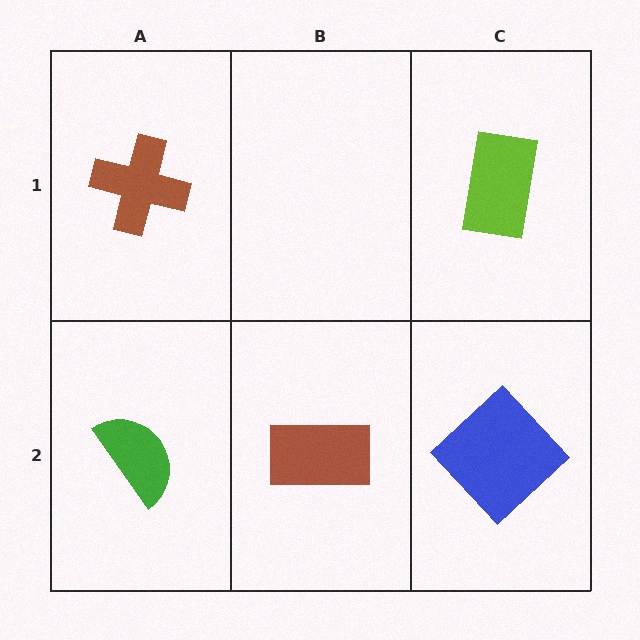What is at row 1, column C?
A lime rectangle.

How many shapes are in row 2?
3 shapes.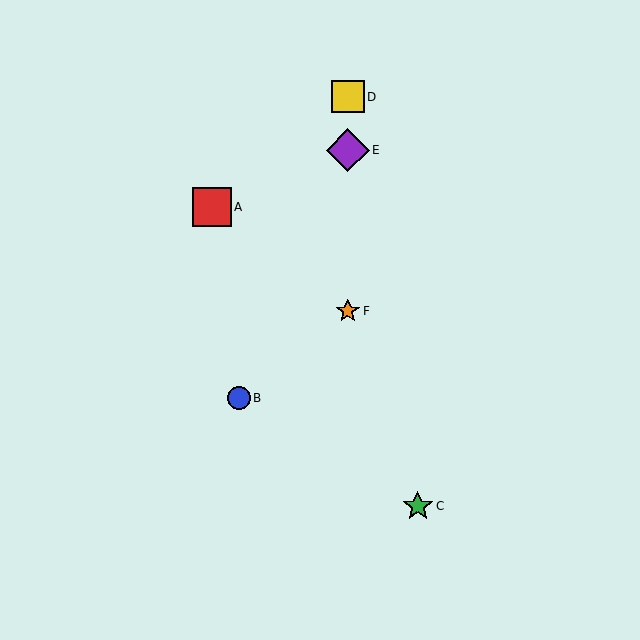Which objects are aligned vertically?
Objects D, E, F are aligned vertically.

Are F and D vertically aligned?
Yes, both are at x≈348.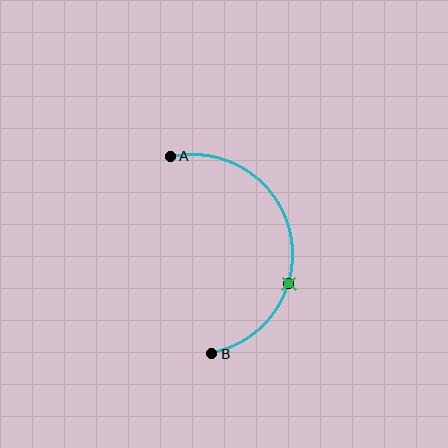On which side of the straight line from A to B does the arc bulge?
The arc bulges to the right of the straight line connecting A and B.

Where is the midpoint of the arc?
The arc midpoint is the point on the curve farthest from the straight line joining A and B. It sits to the right of that line.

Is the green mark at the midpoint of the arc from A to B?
No. The green mark lies on the arc but is closer to endpoint B. The arc midpoint would be at the point on the curve equidistant along the arc from both A and B.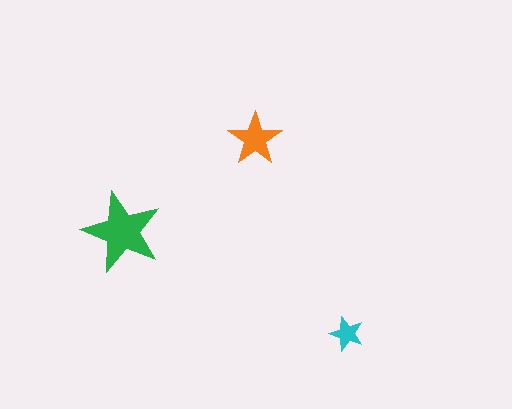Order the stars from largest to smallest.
the green one, the orange one, the cyan one.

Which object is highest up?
The orange star is topmost.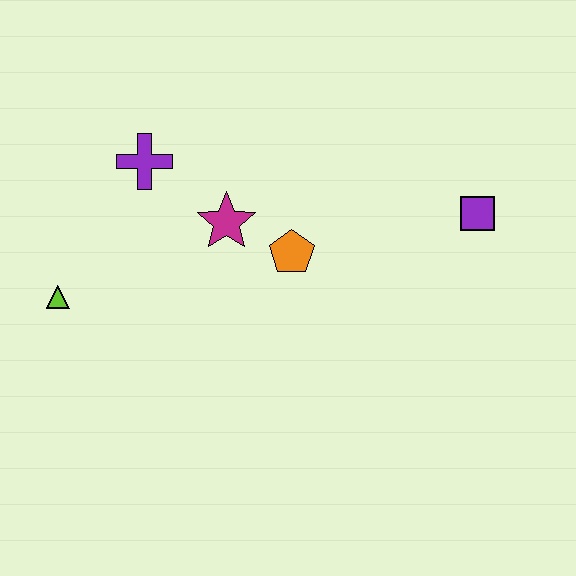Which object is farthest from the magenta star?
The purple square is farthest from the magenta star.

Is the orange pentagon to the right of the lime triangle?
Yes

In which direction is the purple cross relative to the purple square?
The purple cross is to the left of the purple square.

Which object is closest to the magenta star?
The orange pentagon is closest to the magenta star.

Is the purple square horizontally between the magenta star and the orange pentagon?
No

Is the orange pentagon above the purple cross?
No